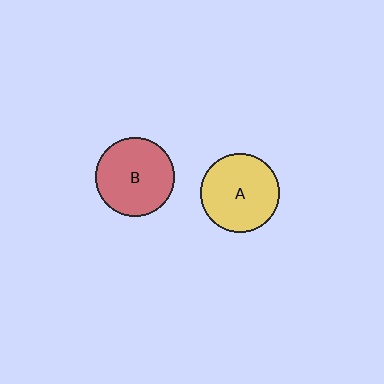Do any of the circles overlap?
No, none of the circles overlap.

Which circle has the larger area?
Circle A (yellow).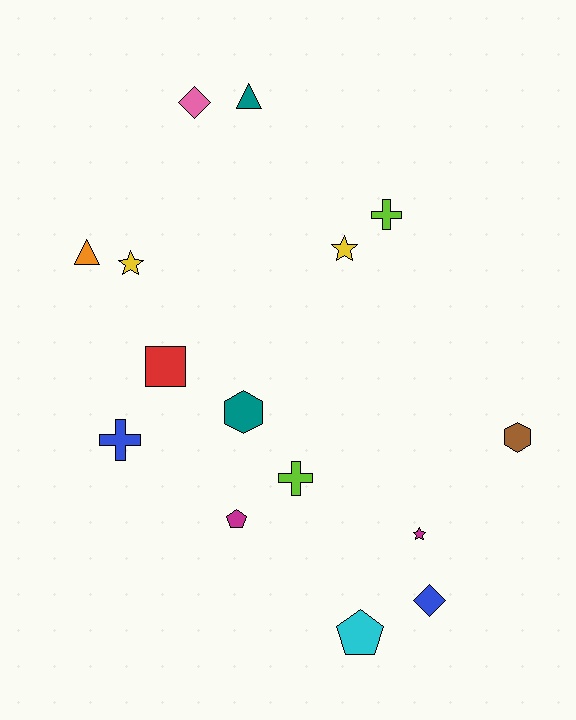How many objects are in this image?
There are 15 objects.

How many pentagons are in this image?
There are 2 pentagons.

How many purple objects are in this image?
There are no purple objects.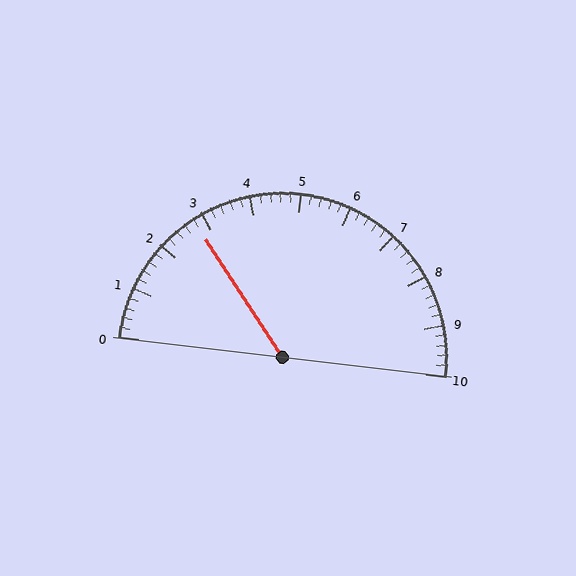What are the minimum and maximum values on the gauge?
The gauge ranges from 0 to 10.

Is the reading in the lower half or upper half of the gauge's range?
The reading is in the lower half of the range (0 to 10).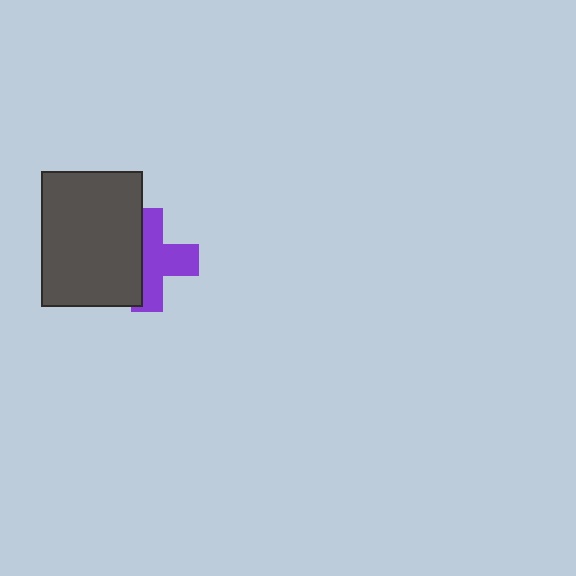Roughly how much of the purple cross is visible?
About half of it is visible (roughly 58%).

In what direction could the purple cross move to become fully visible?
The purple cross could move right. That would shift it out from behind the dark gray rectangle entirely.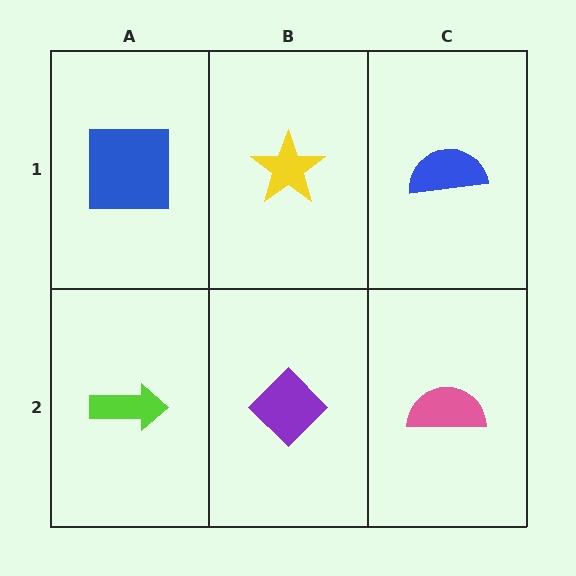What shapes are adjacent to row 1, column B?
A purple diamond (row 2, column B), a blue square (row 1, column A), a blue semicircle (row 1, column C).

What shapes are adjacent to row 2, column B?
A yellow star (row 1, column B), a lime arrow (row 2, column A), a pink semicircle (row 2, column C).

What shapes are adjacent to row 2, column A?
A blue square (row 1, column A), a purple diamond (row 2, column B).